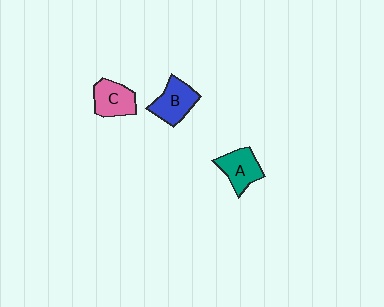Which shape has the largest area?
Shape B (blue).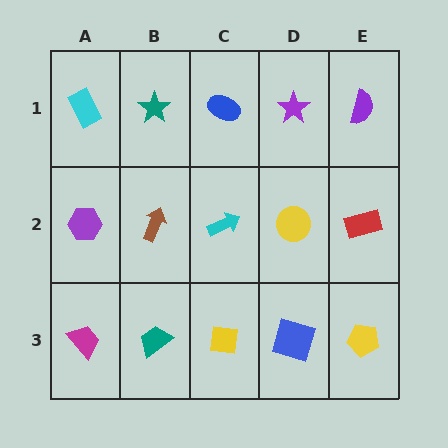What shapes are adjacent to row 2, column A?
A cyan rectangle (row 1, column A), a magenta trapezoid (row 3, column A), a brown arrow (row 2, column B).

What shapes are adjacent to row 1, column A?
A purple hexagon (row 2, column A), a teal star (row 1, column B).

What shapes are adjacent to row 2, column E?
A purple semicircle (row 1, column E), a yellow pentagon (row 3, column E), a yellow circle (row 2, column D).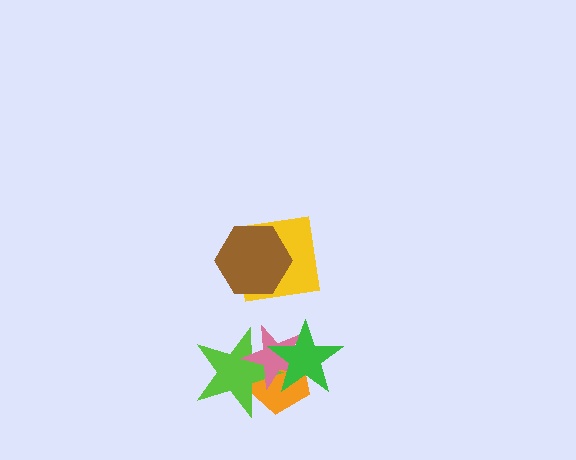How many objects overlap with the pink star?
3 objects overlap with the pink star.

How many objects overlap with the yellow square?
1 object overlaps with the yellow square.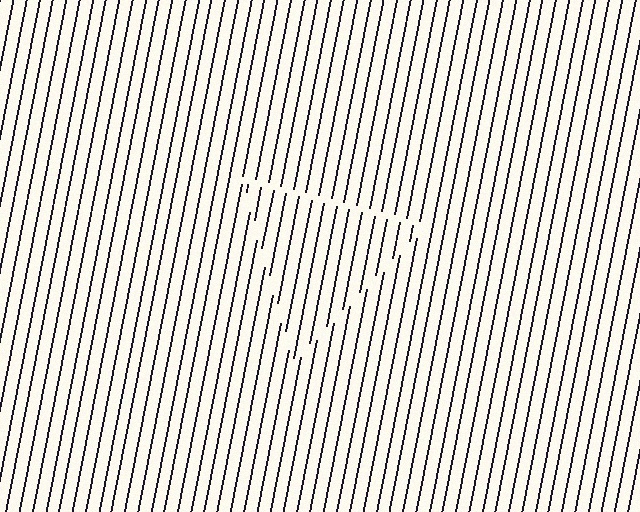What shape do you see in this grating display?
An illusory triangle. The interior of the shape contains the same grating, shifted by half a period — the contour is defined by the phase discontinuity where line-ends from the inner and outer gratings abut.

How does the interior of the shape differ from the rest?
The interior of the shape contains the same grating, shifted by half a period — the contour is defined by the phase discontinuity where line-ends from the inner and outer gratings abut.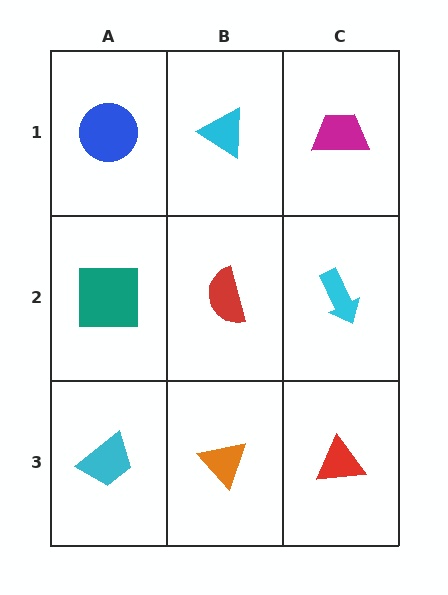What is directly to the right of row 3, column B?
A red triangle.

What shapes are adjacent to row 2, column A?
A blue circle (row 1, column A), a cyan trapezoid (row 3, column A), a red semicircle (row 2, column B).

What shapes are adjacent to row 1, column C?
A cyan arrow (row 2, column C), a cyan triangle (row 1, column B).